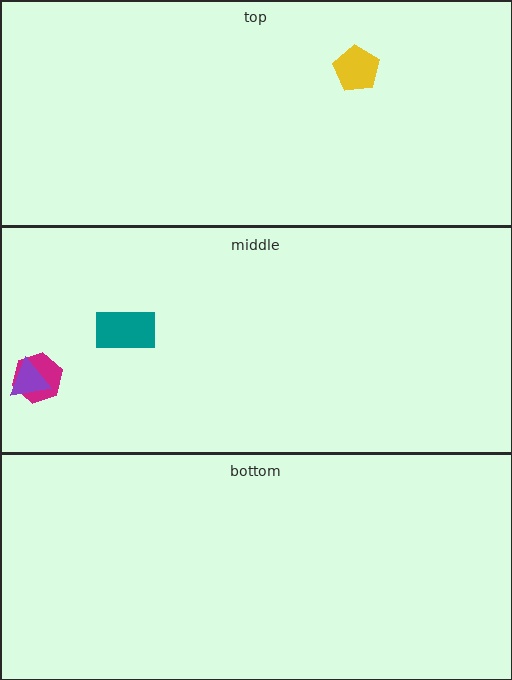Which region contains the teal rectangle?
The middle region.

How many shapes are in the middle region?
3.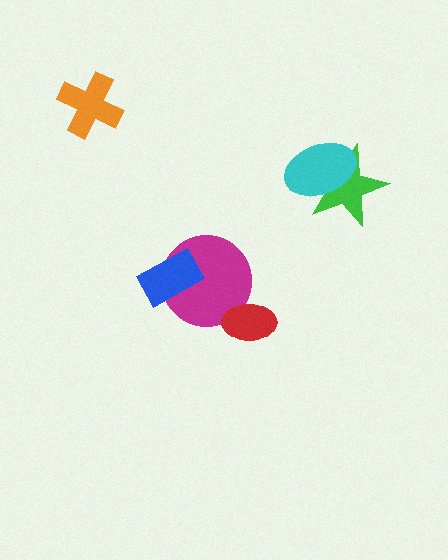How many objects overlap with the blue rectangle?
1 object overlaps with the blue rectangle.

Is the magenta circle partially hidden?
Yes, it is partially covered by another shape.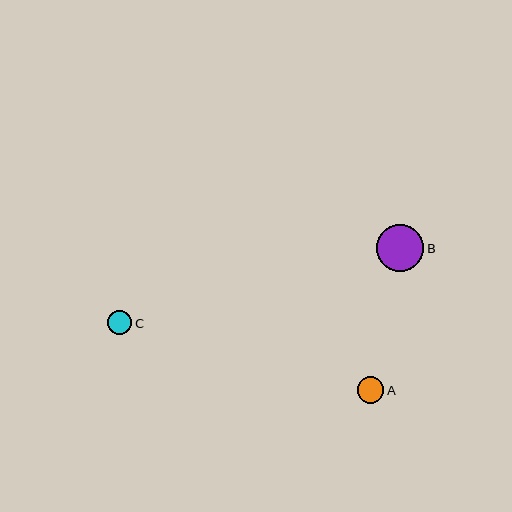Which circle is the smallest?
Circle C is the smallest with a size of approximately 24 pixels.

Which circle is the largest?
Circle B is the largest with a size of approximately 47 pixels.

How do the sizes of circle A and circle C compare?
Circle A and circle C are approximately the same size.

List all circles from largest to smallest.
From largest to smallest: B, A, C.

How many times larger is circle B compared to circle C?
Circle B is approximately 1.9 times the size of circle C.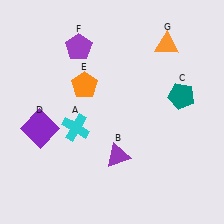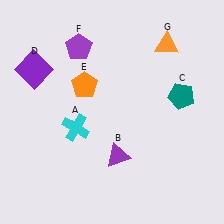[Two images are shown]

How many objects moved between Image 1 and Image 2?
1 object moved between the two images.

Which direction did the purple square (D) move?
The purple square (D) moved up.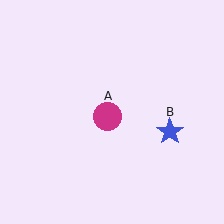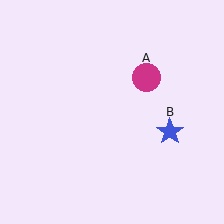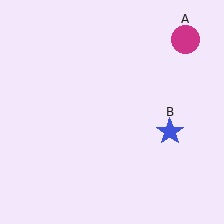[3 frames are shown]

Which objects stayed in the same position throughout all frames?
Blue star (object B) remained stationary.